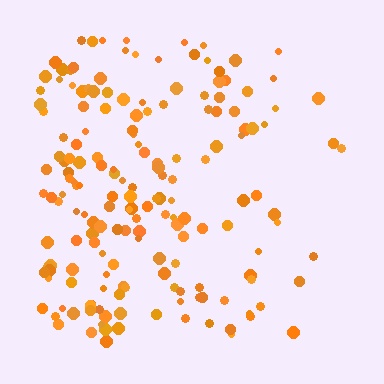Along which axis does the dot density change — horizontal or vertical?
Horizontal.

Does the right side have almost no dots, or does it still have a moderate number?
Still a moderate number, just noticeably fewer than the left.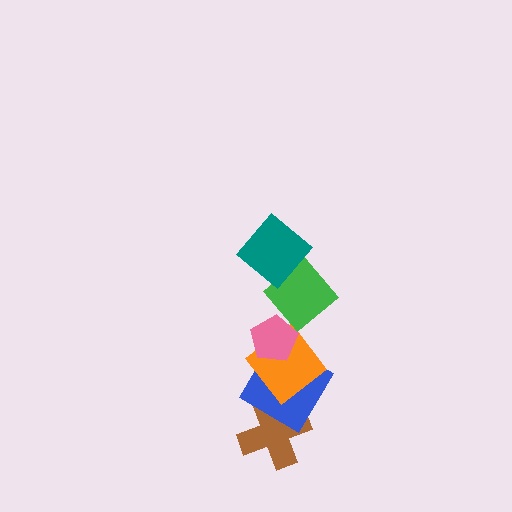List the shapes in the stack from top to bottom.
From top to bottom: the teal diamond, the green diamond, the pink pentagon, the orange diamond, the blue diamond, the brown cross.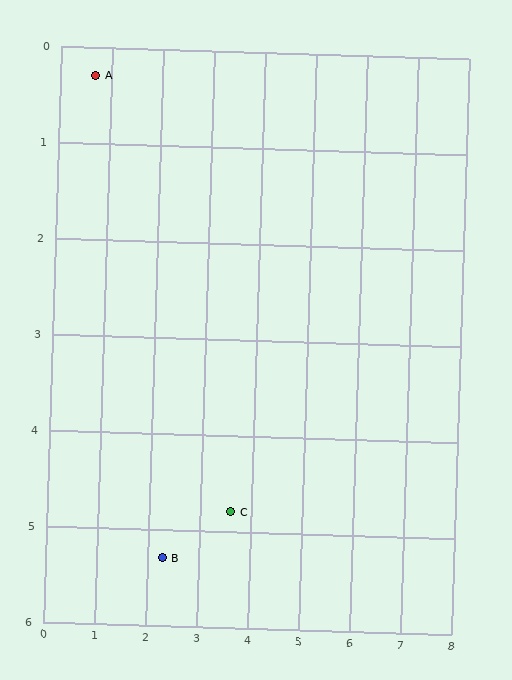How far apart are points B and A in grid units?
Points B and A are about 5.2 grid units apart.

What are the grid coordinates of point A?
Point A is at approximately (0.7, 0.3).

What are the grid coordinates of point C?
Point C is at approximately (3.6, 4.8).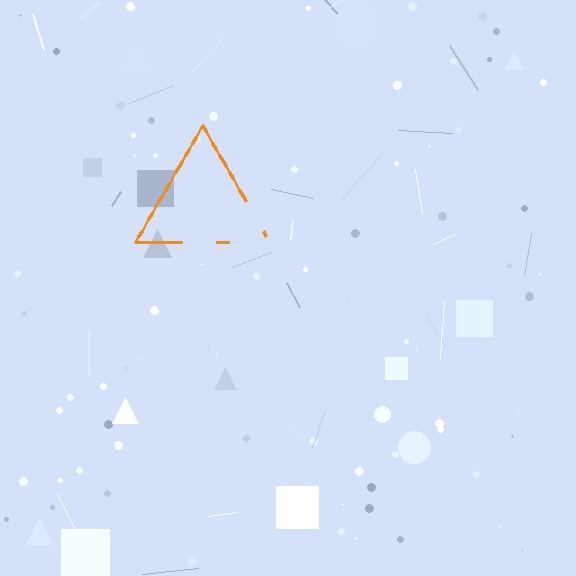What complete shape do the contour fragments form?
The contour fragments form a triangle.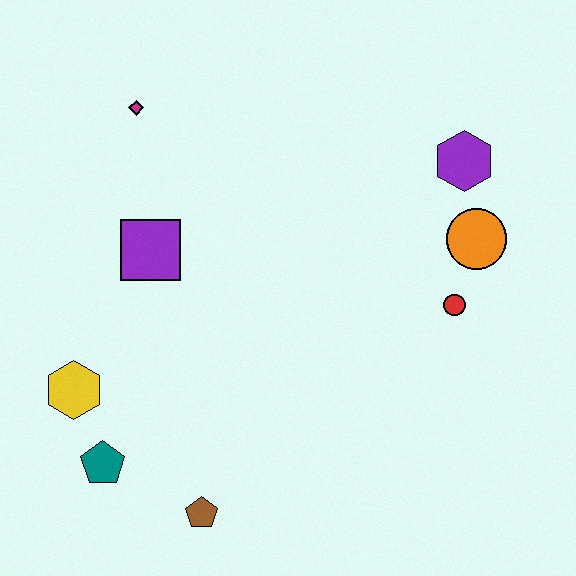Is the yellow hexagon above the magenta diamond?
No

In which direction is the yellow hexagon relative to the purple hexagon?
The yellow hexagon is to the left of the purple hexagon.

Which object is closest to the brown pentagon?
The teal pentagon is closest to the brown pentagon.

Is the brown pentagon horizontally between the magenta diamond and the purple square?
No